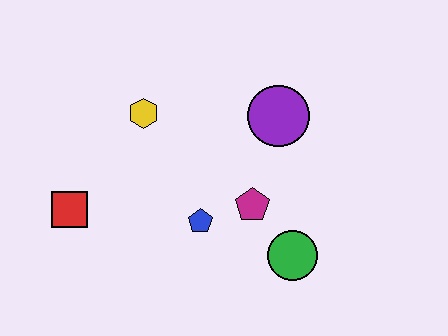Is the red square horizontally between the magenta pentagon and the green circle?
No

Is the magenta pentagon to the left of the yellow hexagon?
No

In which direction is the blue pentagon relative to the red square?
The blue pentagon is to the right of the red square.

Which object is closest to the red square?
The yellow hexagon is closest to the red square.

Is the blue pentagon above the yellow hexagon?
No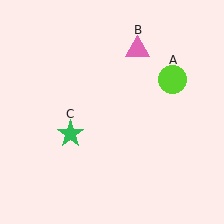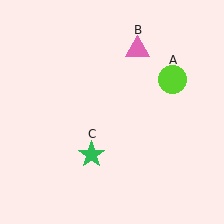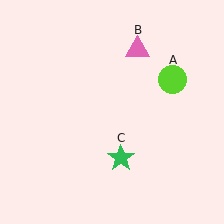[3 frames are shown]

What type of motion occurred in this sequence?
The green star (object C) rotated counterclockwise around the center of the scene.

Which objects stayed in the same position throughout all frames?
Lime circle (object A) and pink triangle (object B) remained stationary.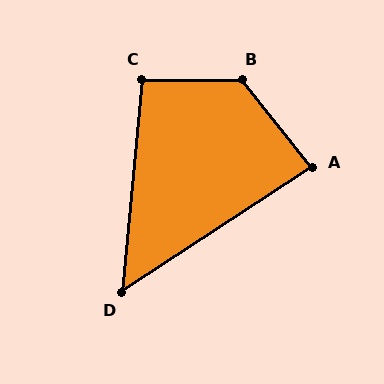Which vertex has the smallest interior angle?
D, at approximately 51 degrees.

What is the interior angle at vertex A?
Approximately 85 degrees (acute).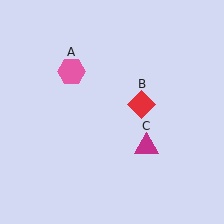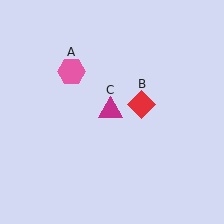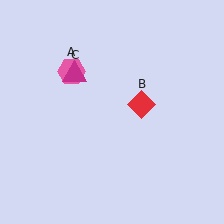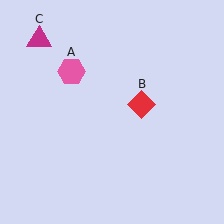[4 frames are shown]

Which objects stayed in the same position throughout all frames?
Pink hexagon (object A) and red diamond (object B) remained stationary.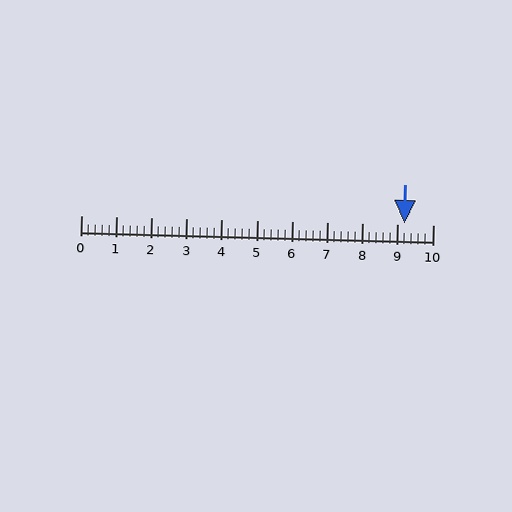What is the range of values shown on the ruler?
The ruler shows values from 0 to 10.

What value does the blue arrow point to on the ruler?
The blue arrow points to approximately 9.2.